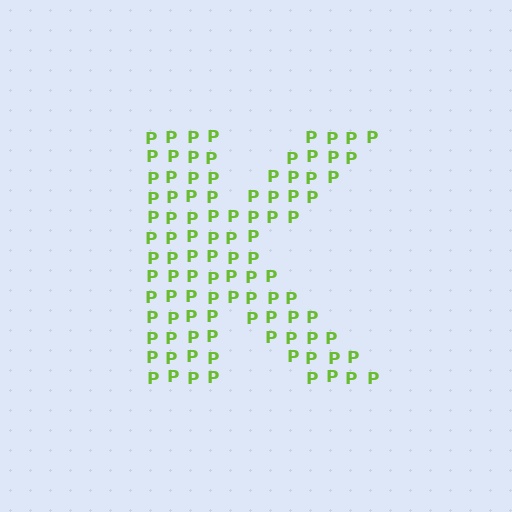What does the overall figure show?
The overall figure shows the letter K.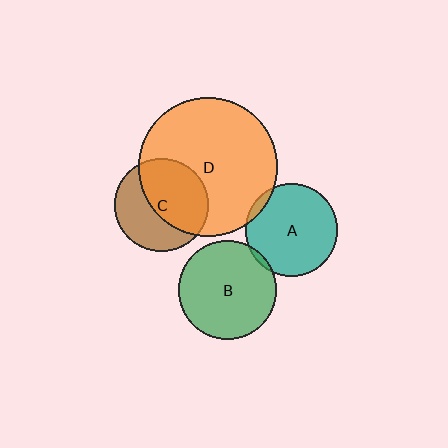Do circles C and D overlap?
Yes.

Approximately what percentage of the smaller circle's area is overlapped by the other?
Approximately 55%.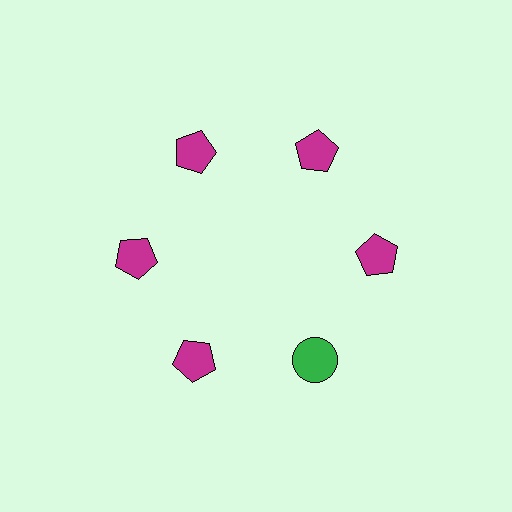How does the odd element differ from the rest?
It differs in both color (green instead of magenta) and shape (circle instead of pentagon).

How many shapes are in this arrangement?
There are 6 shapes arranged in a ring pattern.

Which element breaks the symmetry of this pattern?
The green circle at roughly the 5 o'clock position breaks the symmetry. All other shapes are magenta pentagons.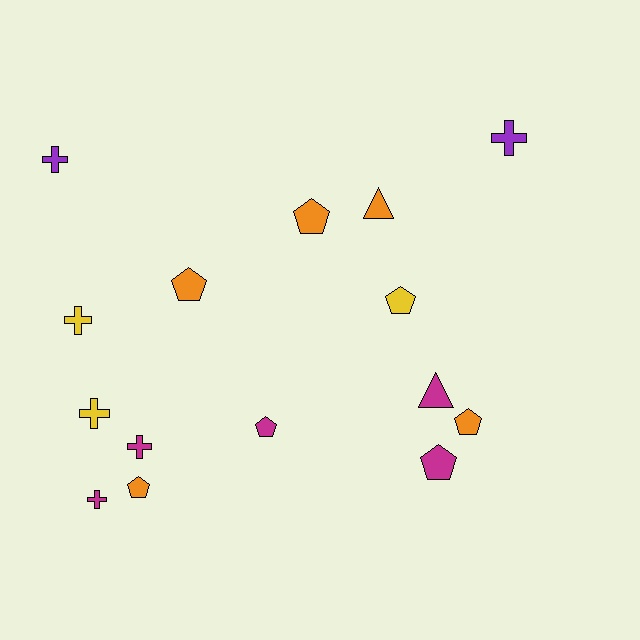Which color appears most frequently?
Orange, with 5 objects.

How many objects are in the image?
There are 15 objects.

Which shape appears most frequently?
Pentagon, with 7 objects.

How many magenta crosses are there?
There are 2 magenta crosses.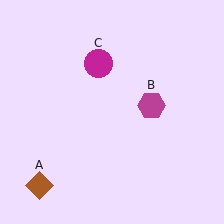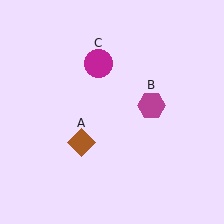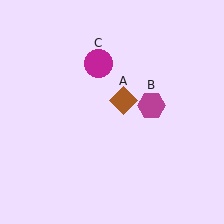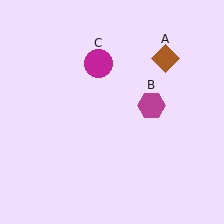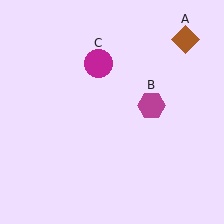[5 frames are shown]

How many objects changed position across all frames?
1 object changed position: brown diamond (object A).